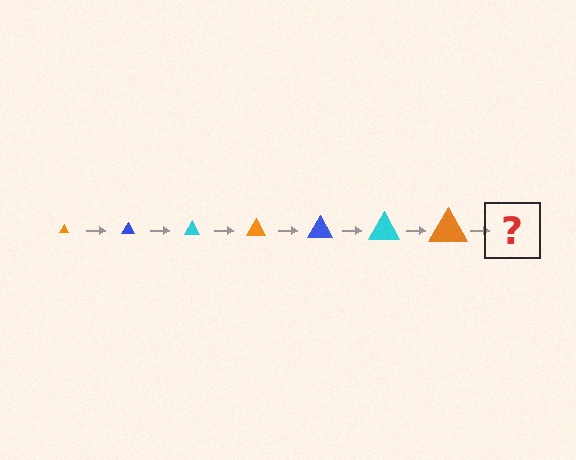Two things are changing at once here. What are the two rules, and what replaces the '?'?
The two rules are that the triangle grows larger each step and the color cycles through orange, blue, and cyan. The '?' should be a blue triangle, larger than the previous one.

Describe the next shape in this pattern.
It should be a blue triangle, larger than the previous one.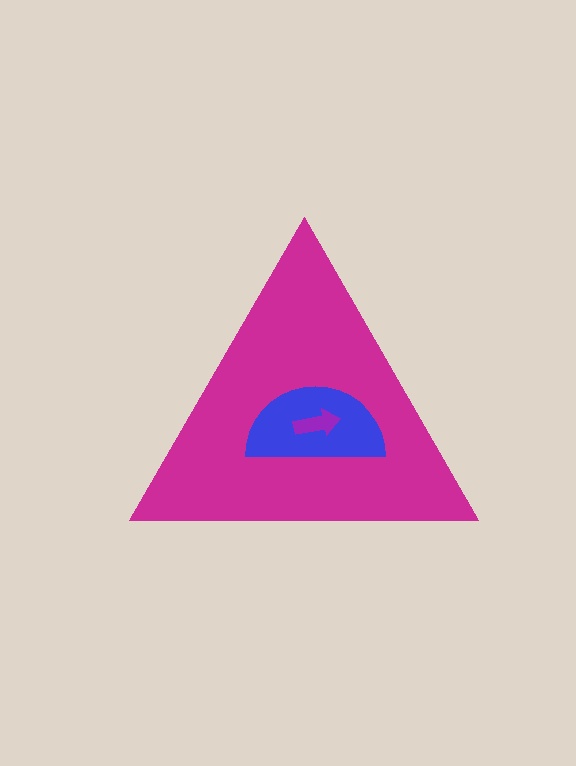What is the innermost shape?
The purple arrow.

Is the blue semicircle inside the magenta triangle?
Yes.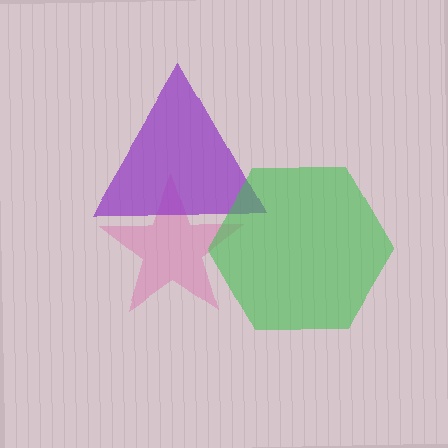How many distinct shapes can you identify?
There are 3 distinct shapes: a pink star, a purple triangle, a green hexagon.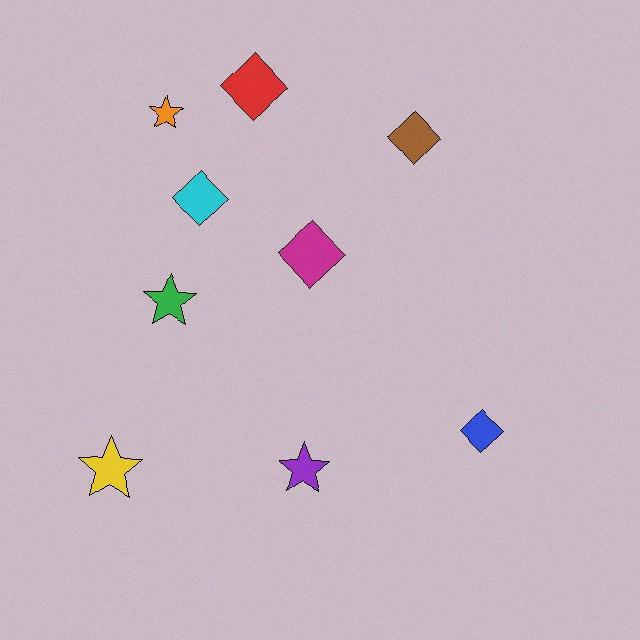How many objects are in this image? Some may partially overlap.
There are 9 objects.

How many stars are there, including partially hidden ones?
There are 4 stars.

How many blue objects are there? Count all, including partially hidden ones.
There is 1 blue object.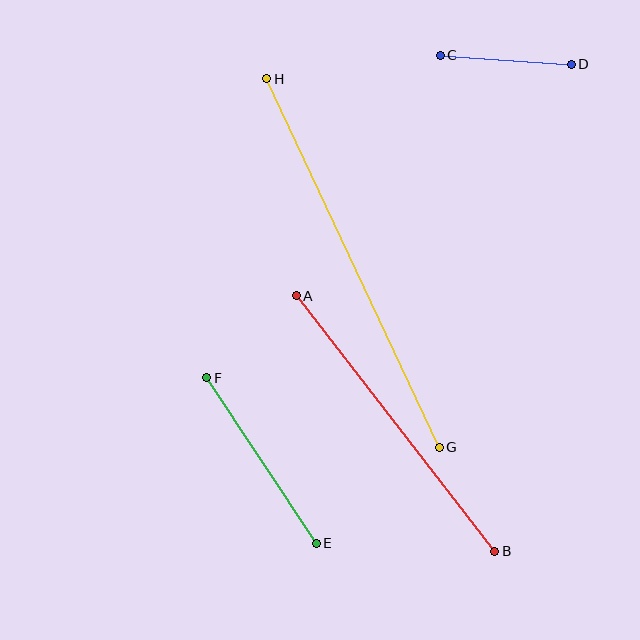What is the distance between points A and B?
The distance is approximately 324 pixels.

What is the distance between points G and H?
The distance is approximately 407 pixels.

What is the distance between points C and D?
The distance is approximately 131 pixels.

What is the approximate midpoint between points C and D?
The midpoint is at approximately (506, 60) pixels.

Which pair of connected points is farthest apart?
Points G and H are farthest apart.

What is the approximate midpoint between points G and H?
The midpoint is at approximately (353, 263) pixels.